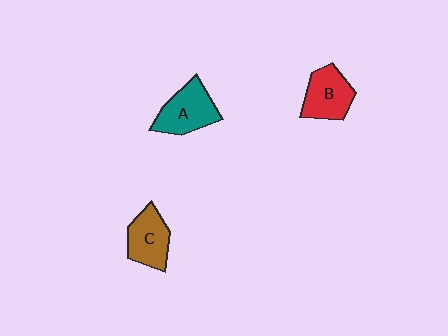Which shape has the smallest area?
Shape C (brown).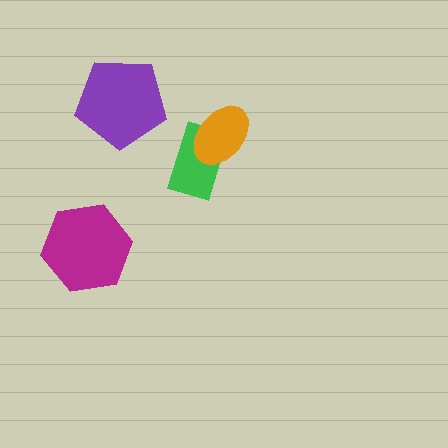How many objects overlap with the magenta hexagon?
0 objects overlap with the magenta hexagon.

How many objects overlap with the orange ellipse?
1 object overlaps with the orange ellipse.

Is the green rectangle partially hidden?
Yes, it is partially covered by another shape.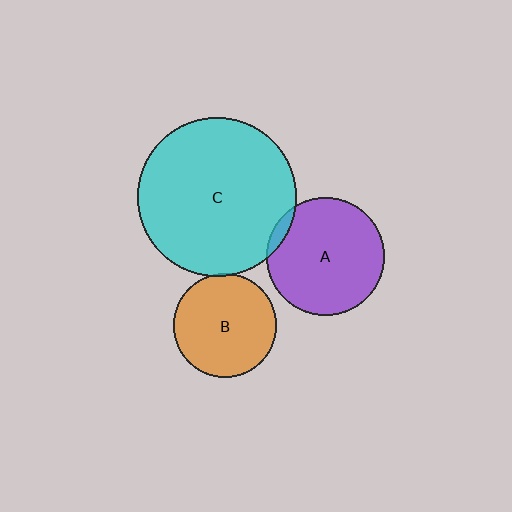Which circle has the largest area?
Circle C (cyan).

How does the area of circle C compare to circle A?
Approximately 1.8 times.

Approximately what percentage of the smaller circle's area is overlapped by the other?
Approximately 5%.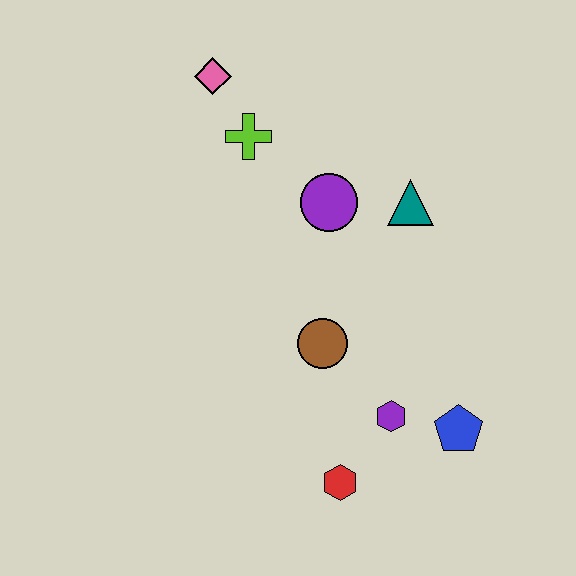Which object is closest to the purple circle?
The teal triangle is closest to the purple circle.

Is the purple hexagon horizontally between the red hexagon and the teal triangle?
Yes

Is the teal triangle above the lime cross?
No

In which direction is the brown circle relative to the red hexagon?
The brown circle is above the red hexagon.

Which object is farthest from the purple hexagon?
The pink diamond is farthest from the purple hexagon.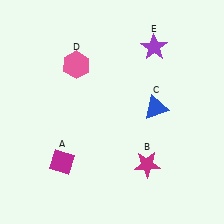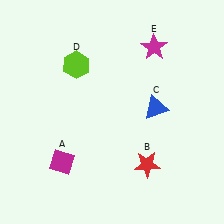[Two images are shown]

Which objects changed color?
B changed from magenta to red. D changed from pink to lime. E changed from purple to magenta.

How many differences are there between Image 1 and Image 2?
There are 3 differences between the two images.